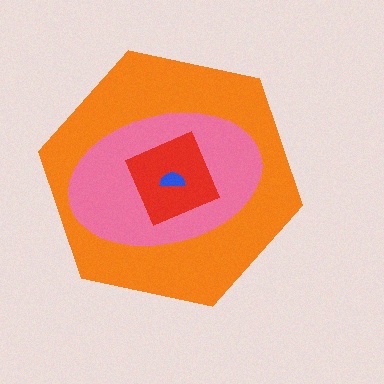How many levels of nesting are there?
4.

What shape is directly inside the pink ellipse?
The red diamond.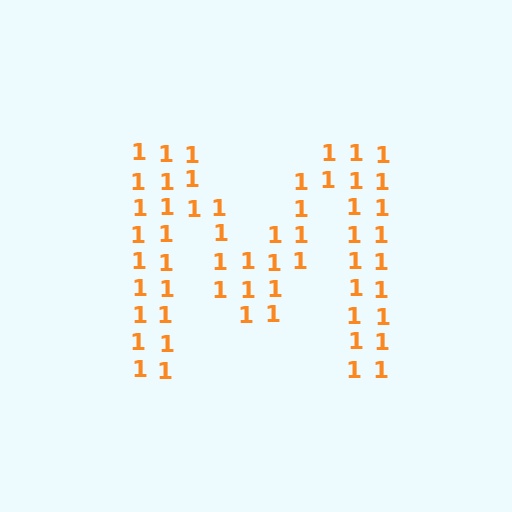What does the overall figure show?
The overall figure shows the letter M.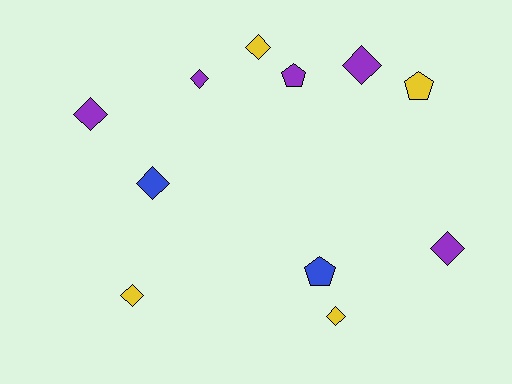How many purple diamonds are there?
There are 4 purple diamonds.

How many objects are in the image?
There are 11 objects.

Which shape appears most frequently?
Diamond, with 8 objects.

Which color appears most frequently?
Purple, with 5 objects.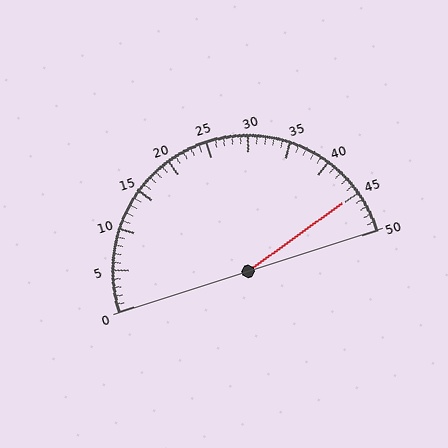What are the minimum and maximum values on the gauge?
The gauge ranges from 0 to 50.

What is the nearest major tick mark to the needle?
The nearest major tick mark is 45.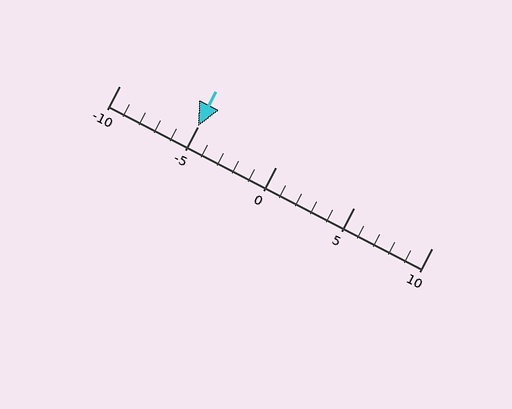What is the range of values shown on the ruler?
The ruler shows values from -10 to 10.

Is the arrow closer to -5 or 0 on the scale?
The arrow is closer to -5.